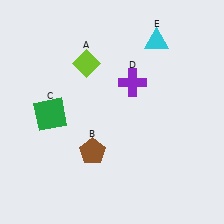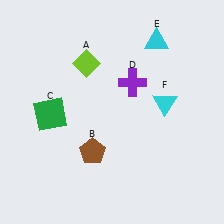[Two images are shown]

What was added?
A cyan triangle (F) was added in Image 2.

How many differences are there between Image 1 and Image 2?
There is 1 difference between the two images.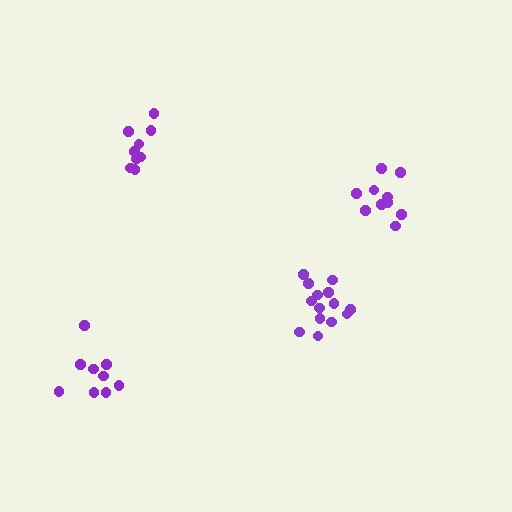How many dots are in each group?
Group 1: 9 dots, Group 2: 14 dots, Group 3: 10 dots, Group 4: 9 dots (42 total).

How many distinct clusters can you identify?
There are 4 distinct clusters.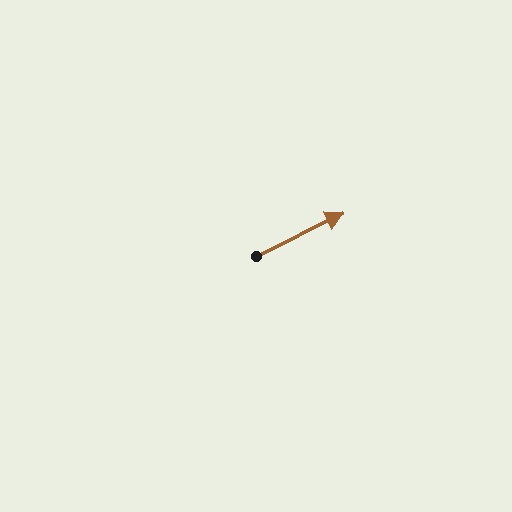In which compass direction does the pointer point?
Northeast.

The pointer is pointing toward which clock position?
Roughly 2 o'clock.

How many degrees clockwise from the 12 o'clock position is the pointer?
Approximately 64 degrees.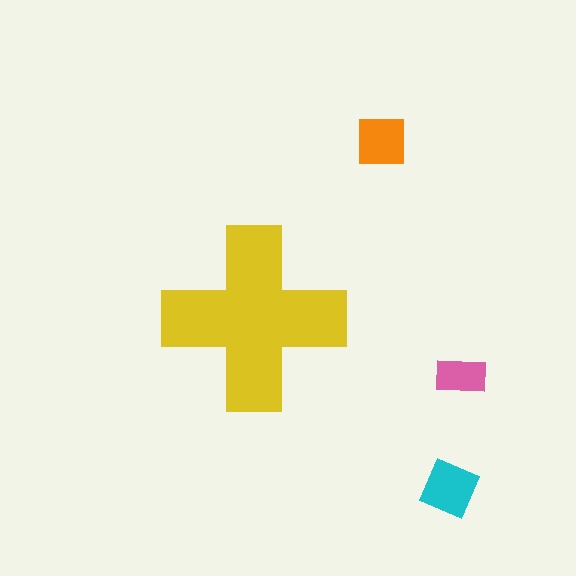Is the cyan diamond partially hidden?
No, the cyan diamond is fully visible.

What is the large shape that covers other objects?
A yellow cross.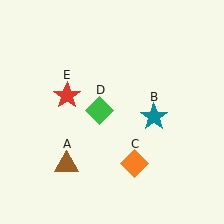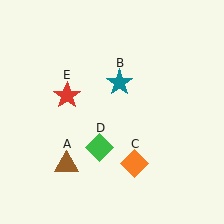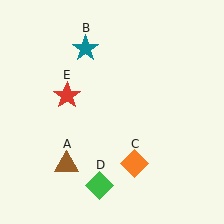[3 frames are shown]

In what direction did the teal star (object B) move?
The teal star (object B) moved up and to the left.